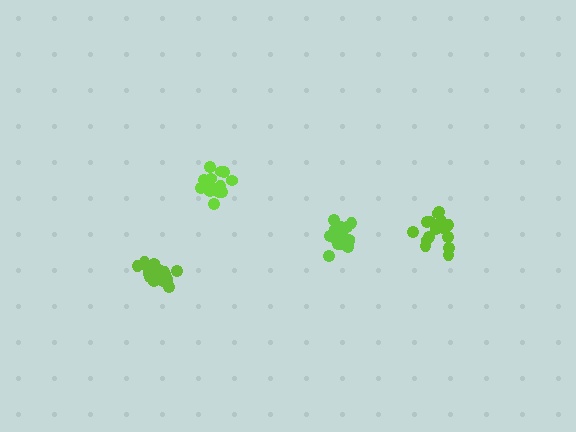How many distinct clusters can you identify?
There are 4 distinct clusters.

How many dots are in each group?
Group 1: 18 dots, Group 2: 15 dots, Group 3: 18 dots, Group 4: 16 dots (67 total).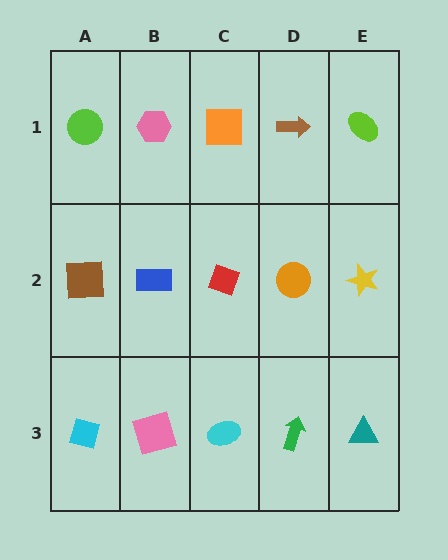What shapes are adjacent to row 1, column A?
A brown square (row 2, column A), a pink hexagon (row 1, column B).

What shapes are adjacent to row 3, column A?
A brown square (row 2, column A), a pink square (row 3, column B).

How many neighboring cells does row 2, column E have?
3.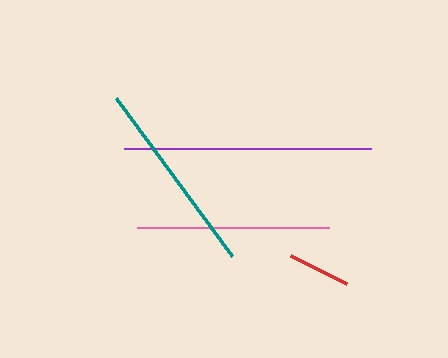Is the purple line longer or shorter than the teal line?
The purple line is longer than the teal line.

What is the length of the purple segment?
The purple segment is approximately 248 pixels long.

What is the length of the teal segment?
The teal segment is approximately 197 pixels long.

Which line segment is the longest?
The purple line is the longest at approximately 248 pixels.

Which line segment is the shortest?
The red line is the shortest at approximately 63 pixels.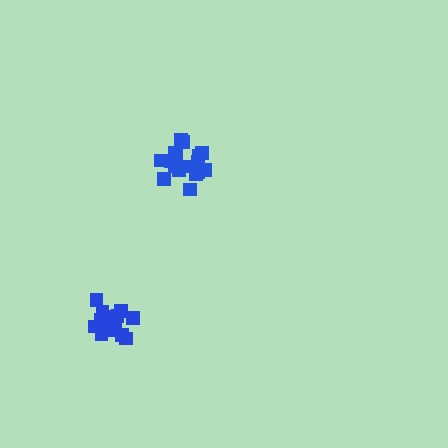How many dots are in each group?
Group 1: 18 dots, Group 2: 17 dots (35 total).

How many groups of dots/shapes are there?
There are 2 groups.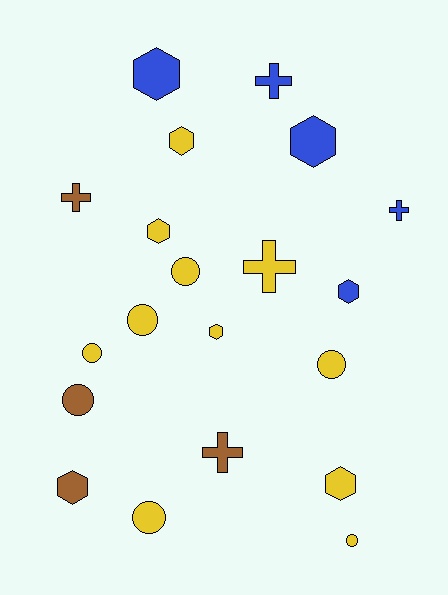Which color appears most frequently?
Yellow, with 11 objects.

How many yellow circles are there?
There are 6 yellow circles.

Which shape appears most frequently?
Hexagon, with 8 objects.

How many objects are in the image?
There are 20 objects.